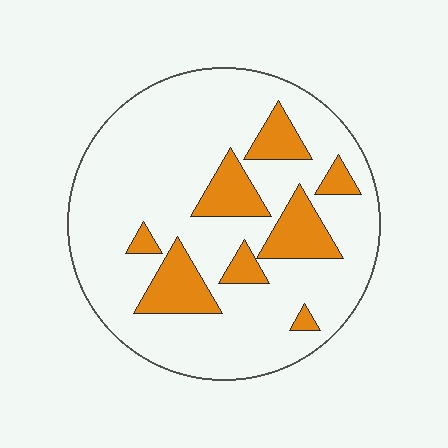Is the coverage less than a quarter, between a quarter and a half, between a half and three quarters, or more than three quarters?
Less than a quarter.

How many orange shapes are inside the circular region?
8.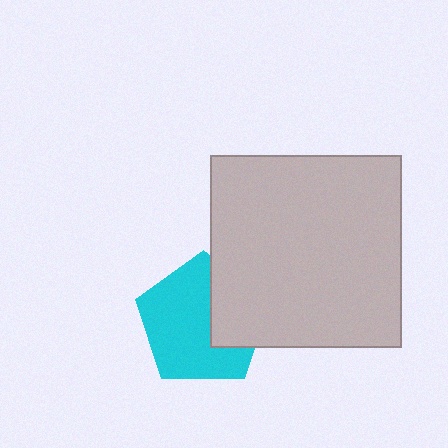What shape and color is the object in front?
The object in front is a light gray square.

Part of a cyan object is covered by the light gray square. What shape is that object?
It is a pentagon.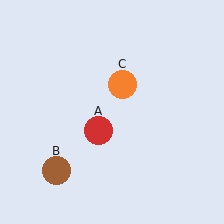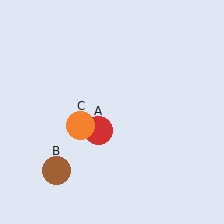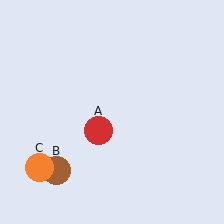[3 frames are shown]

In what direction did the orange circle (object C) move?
The orange circle (object C) moved down and to the left.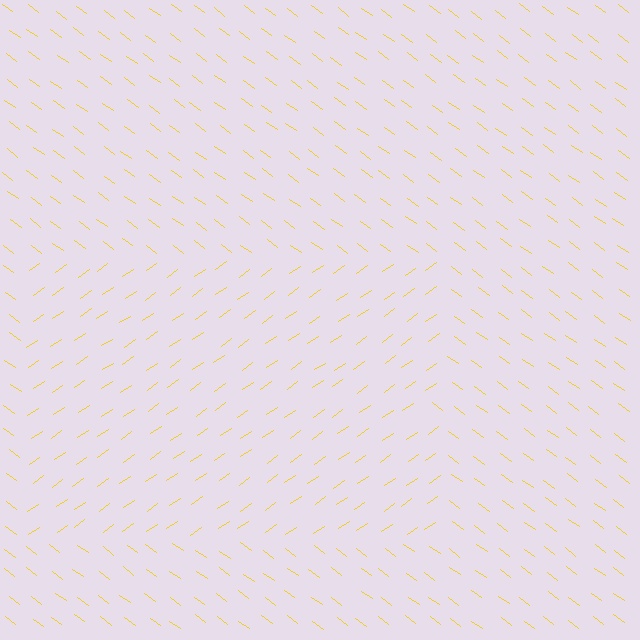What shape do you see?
I see a rectangle.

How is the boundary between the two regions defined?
The boundary is defined purely by a change in line orientation (approximately 71 degrees difference). All lines are the same color and thickness.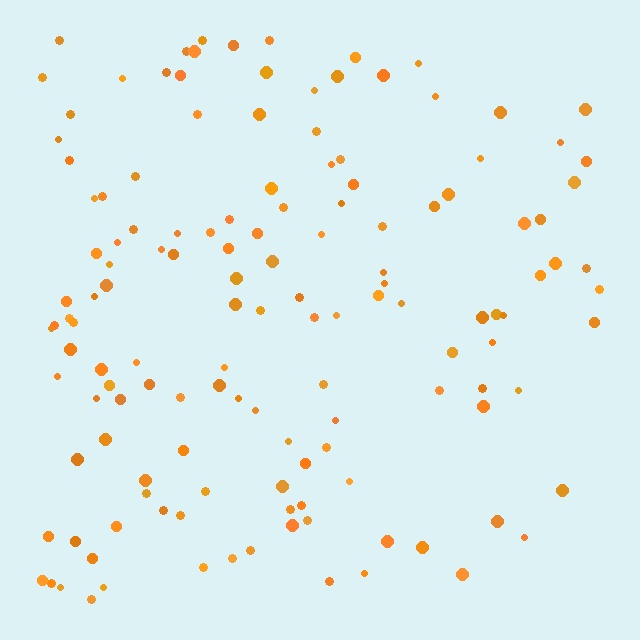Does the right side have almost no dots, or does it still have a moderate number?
Still a moderate number, just noticeably fewer than the left.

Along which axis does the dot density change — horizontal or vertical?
Horizontal.